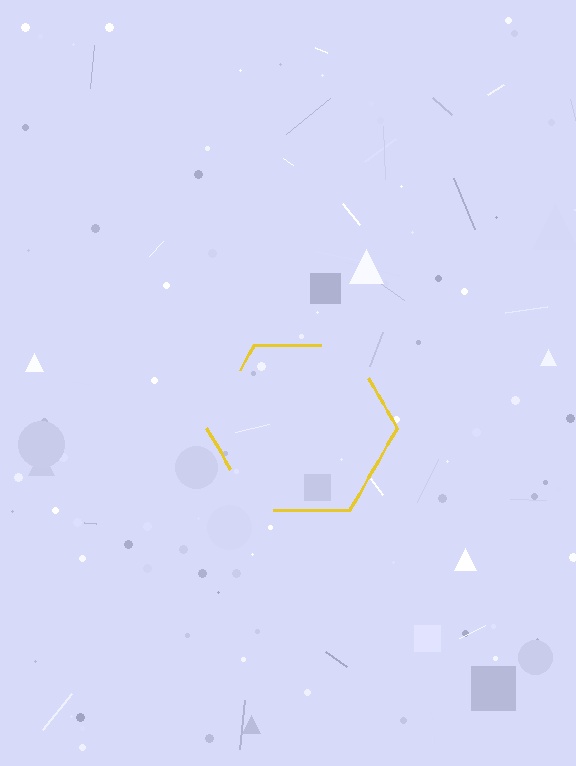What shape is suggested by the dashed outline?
The dashed outline suggests a hexagon.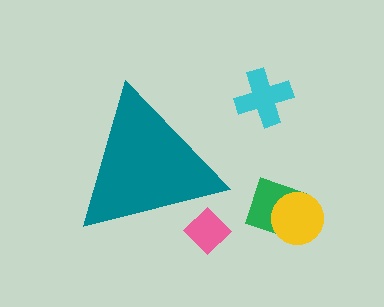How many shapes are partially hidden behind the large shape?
1 shape is partially hidden.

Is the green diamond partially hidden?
No, the green diamond is fully visible.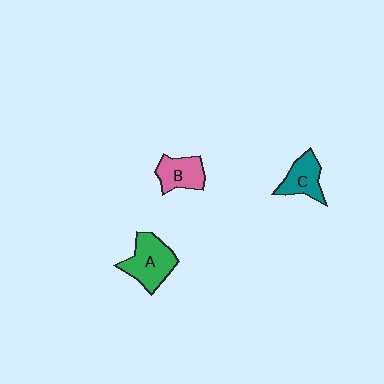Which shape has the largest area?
Shape A (green).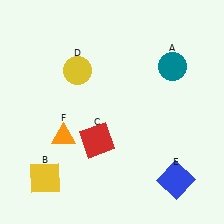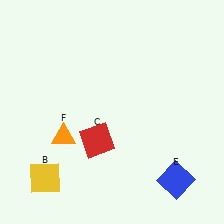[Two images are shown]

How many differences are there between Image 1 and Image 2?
There are 2 differences between the two images.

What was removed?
The yellow circle (D), the teal circle (A) were removed in Image 2.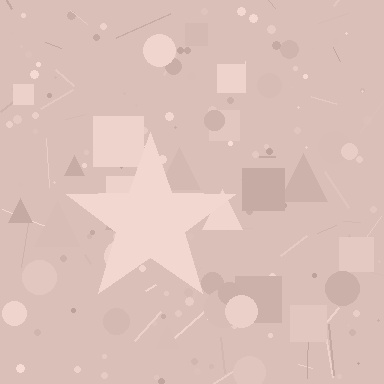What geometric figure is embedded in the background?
A star is embedded in the background.